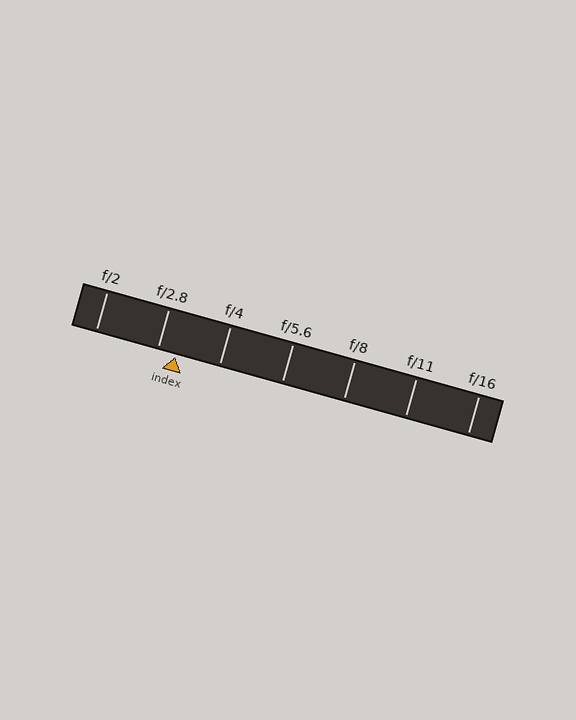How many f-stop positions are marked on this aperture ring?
There are 7 f-stop positions marked.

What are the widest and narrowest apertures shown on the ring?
The widest aperture shown is f/2 and the narrowest is f/16.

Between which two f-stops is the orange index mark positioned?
The index mark is between f/2.8 and f/4.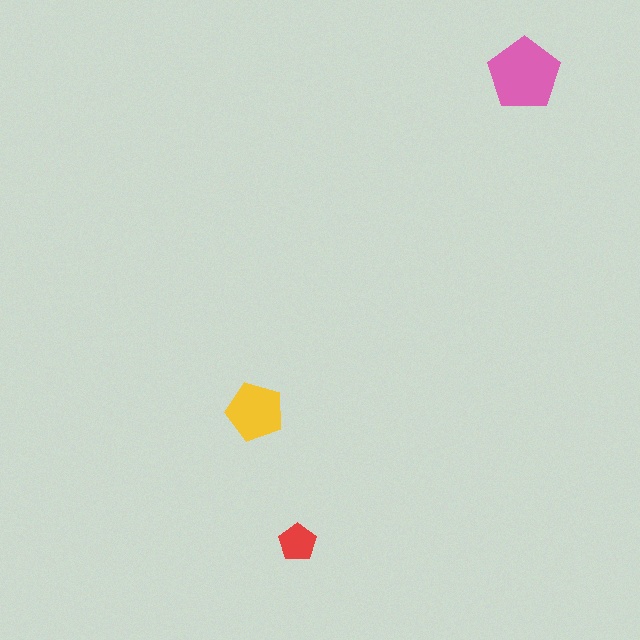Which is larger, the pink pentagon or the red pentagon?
The pink one.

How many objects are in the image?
There are 3 objects in the image.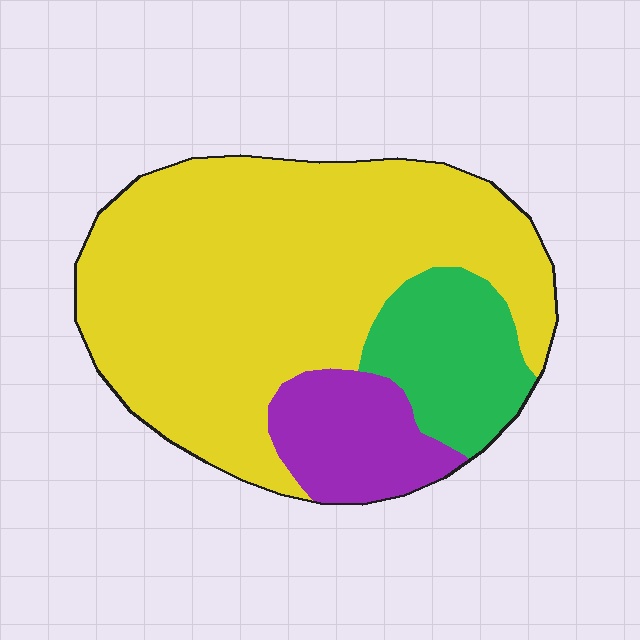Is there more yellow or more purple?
Yellow.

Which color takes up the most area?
Yellow, at roughly 70%.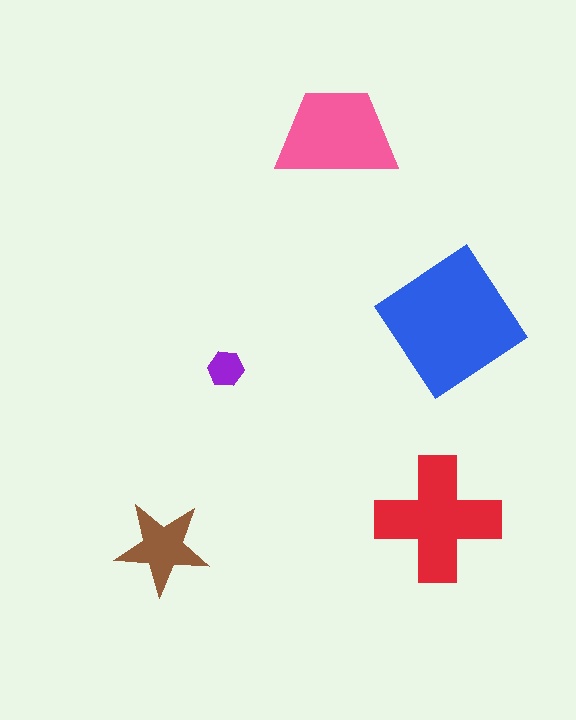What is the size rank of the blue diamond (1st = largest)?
1st.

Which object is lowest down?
The brown star is bottommost.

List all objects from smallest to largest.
The purple hexagon, the brown star, the pink trapezoid, the red cross, the blue diamond.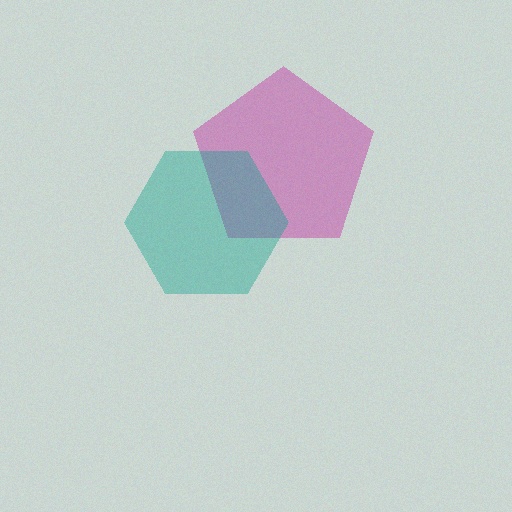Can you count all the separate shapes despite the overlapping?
Yes, there are 2 separate shapes.